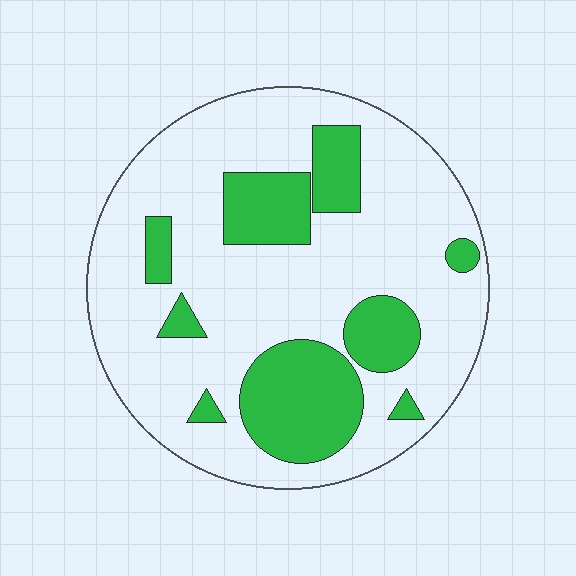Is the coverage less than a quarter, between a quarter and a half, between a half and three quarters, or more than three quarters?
Between a quarter and a half.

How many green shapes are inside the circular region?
9.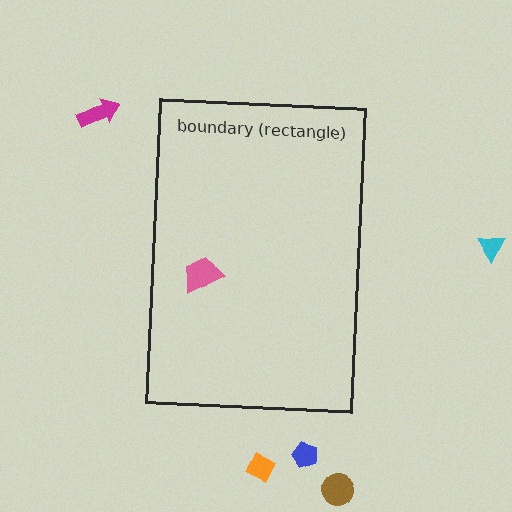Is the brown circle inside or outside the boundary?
Outside.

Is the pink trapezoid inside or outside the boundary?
Inside.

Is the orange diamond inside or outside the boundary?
Outside.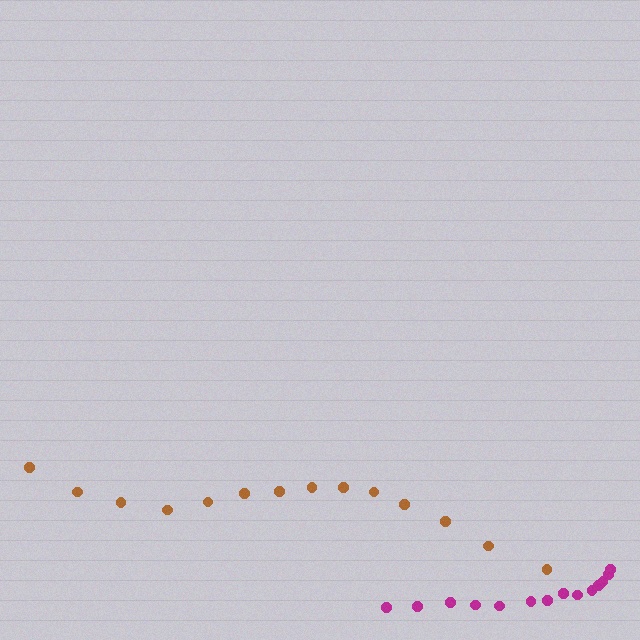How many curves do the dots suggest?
There are 2 distinct paths.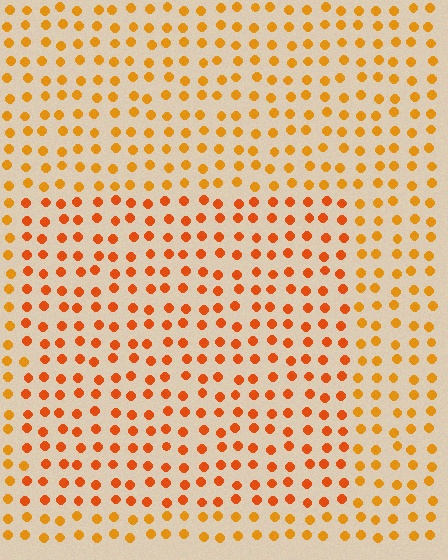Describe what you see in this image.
The image is filled with small orange elements in a uniform arrangement. A rectangle-shaped region is visible where the elements are tinted to a slightly different hue, forming a subtle color boundary.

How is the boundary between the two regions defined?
The boundary is defined purely by a slight shift in hue (about 20 degrees). Spacing, size, and orientation are identical on both sides.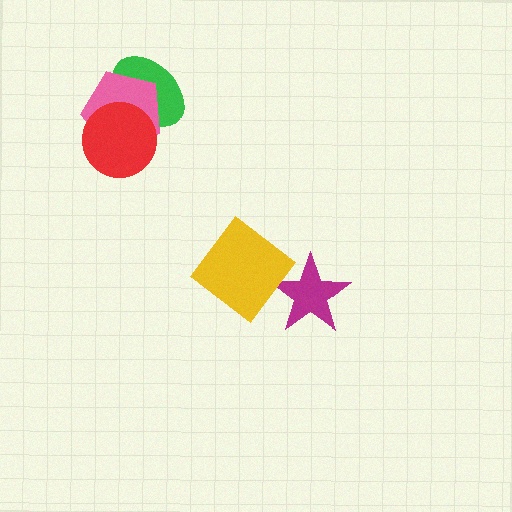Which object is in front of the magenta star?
The yellow diamond is in front of the magenta star.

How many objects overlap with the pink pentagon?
2 objects overlap with the pink pentagon.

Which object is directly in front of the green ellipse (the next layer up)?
The pink pentagon is directly in front of the green ellipse.